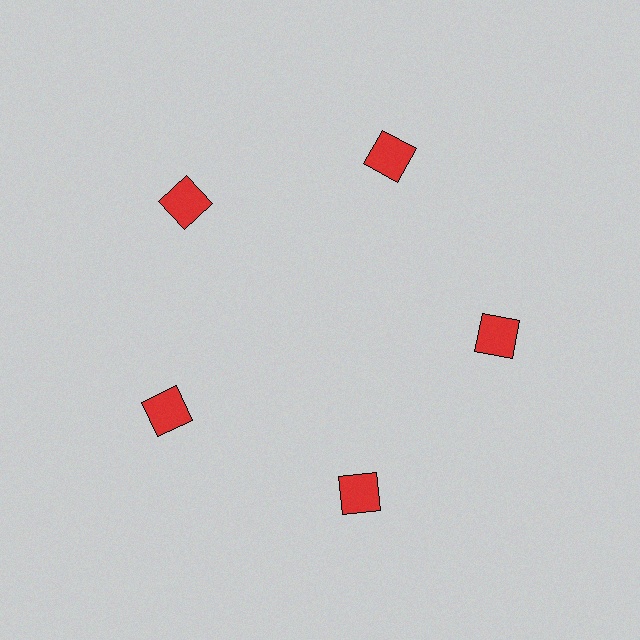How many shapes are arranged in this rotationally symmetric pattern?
There are 5 shapes, arranged in 5 groups of 1.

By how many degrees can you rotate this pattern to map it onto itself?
The pattern maps onto itself every 72 degrees of rotation.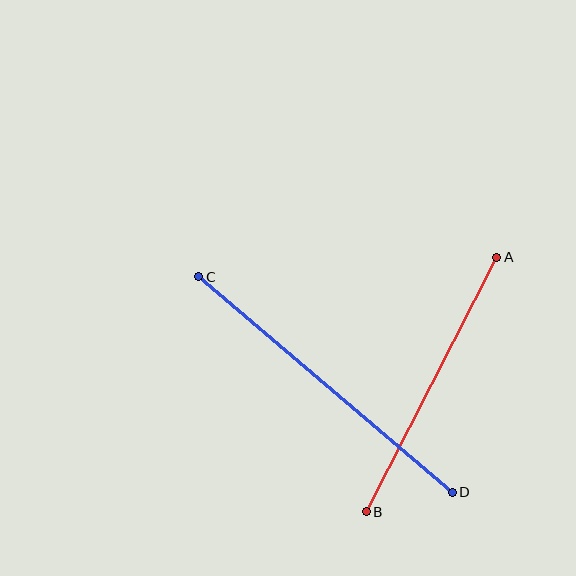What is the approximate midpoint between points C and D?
The midpoint is at approximately (326, 384) pixels.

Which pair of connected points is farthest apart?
Points C and D are farthest apart.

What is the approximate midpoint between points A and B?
The midpoint is at approximately (432, 384) pixels.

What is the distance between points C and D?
The distance is approximately 333 pixels.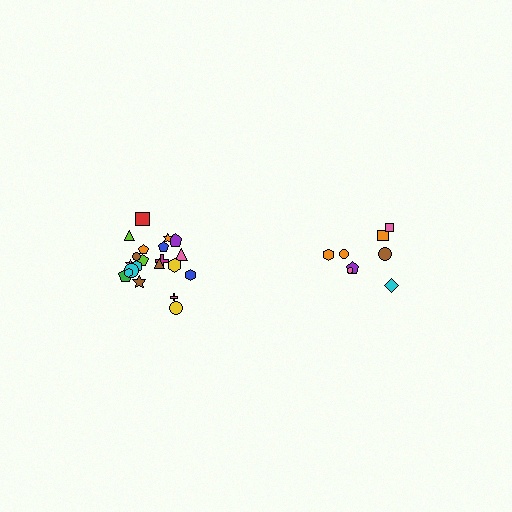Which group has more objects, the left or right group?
The left group.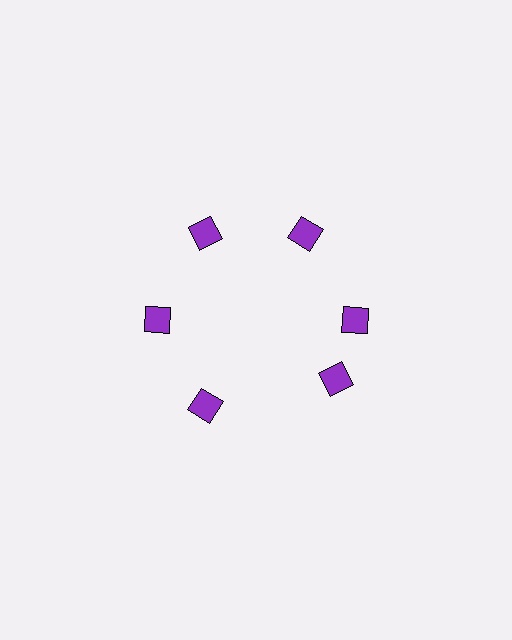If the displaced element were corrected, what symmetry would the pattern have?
It would have 6-fold rotational symmetry — the pattern would map onto itself every 60 degrees.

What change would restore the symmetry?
The symmetry would be restored by rotating it back into even spacing with its neighbors so that all 6 diamonds sit at equal angles and equal distance from the center.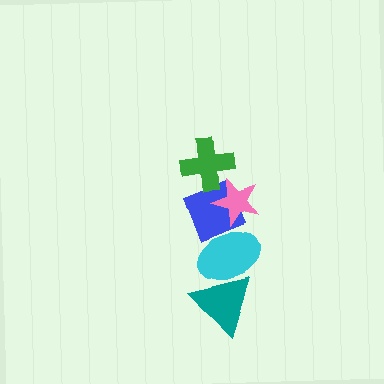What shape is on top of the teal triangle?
The cyan ellipse is on top of the teal triangle.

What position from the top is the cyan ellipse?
The cyan ellipse is 4th from the top.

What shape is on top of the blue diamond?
The pink star is on top of the blue diamond.